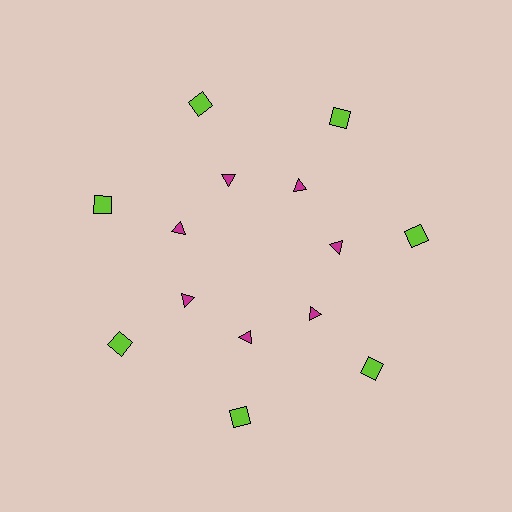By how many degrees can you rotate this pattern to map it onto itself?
The pattern maps onto itself every 51 degrees of rotation.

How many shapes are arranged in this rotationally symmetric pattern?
There are 14 shapes, arranged in 7 groups of 2.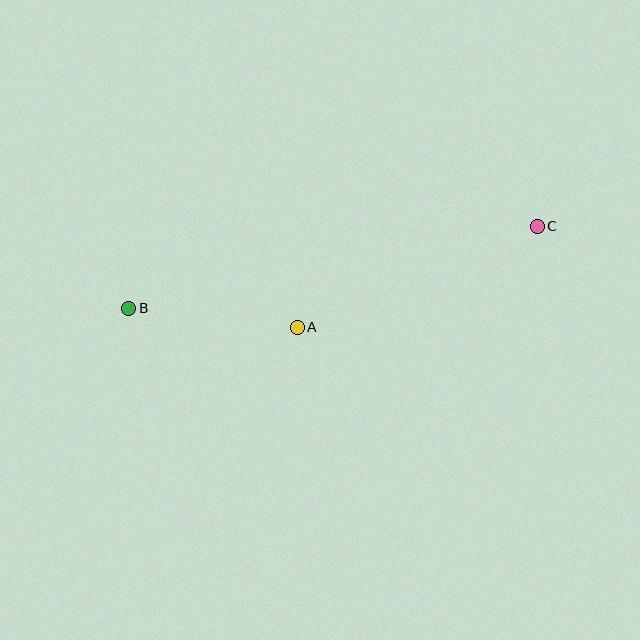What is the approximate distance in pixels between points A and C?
The distance between A and C is approximately 260 pixels.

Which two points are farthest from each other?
Points B and C are farthest from each other.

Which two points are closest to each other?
Points A and B are closest to each other.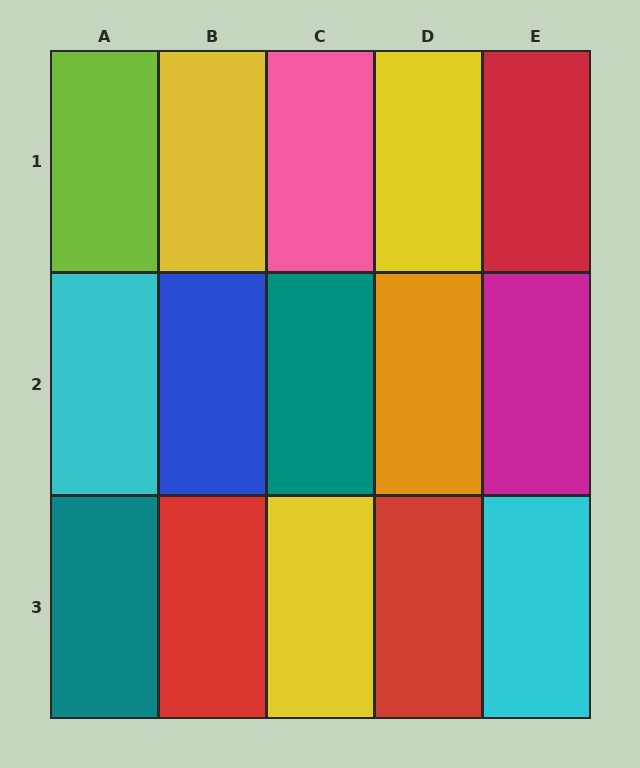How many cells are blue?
1 cell is blue.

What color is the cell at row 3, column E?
Cyan.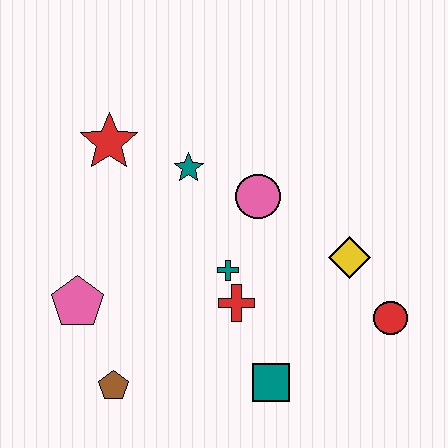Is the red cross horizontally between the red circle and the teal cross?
Yes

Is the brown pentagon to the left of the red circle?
Yes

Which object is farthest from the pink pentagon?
The red circle is farthest from the pink pentagon.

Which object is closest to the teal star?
The pink circle is closest to the teal star.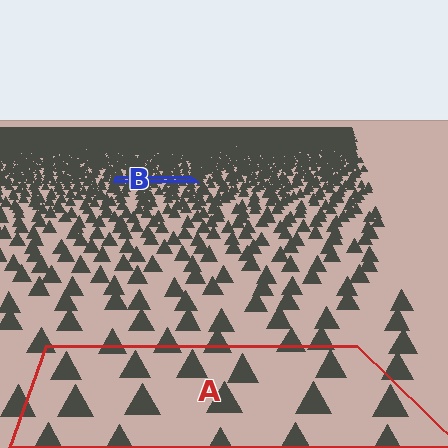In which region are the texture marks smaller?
The texture marks are smaller in region B, because it is farther away.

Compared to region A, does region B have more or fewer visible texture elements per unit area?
Region B has more texture elements per unit area — they are packed more densely because it is farther away.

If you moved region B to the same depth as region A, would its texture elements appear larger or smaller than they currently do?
They would appear larger. At a closer depth, the same texture elements are projected at a bigger on-screen size.